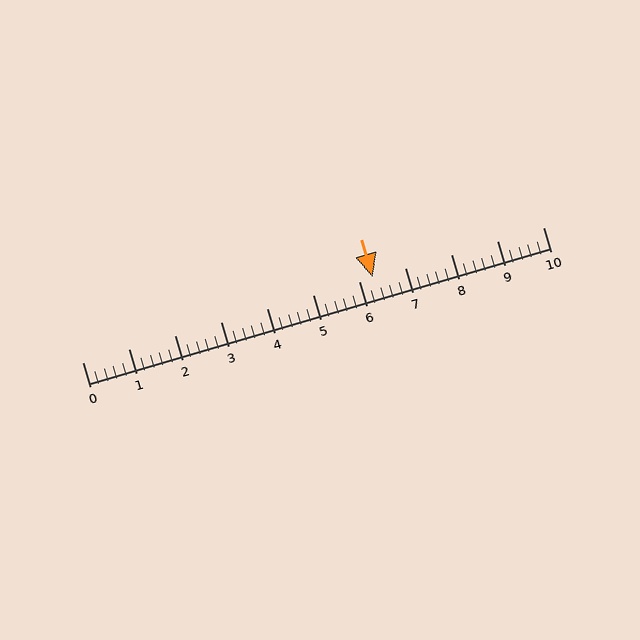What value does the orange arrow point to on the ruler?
The orange arrow points to approximately 6.3.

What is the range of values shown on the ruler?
The ruler shows values from 0 to 10.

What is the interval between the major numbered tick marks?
The major tick marks are spaced 1 units apart.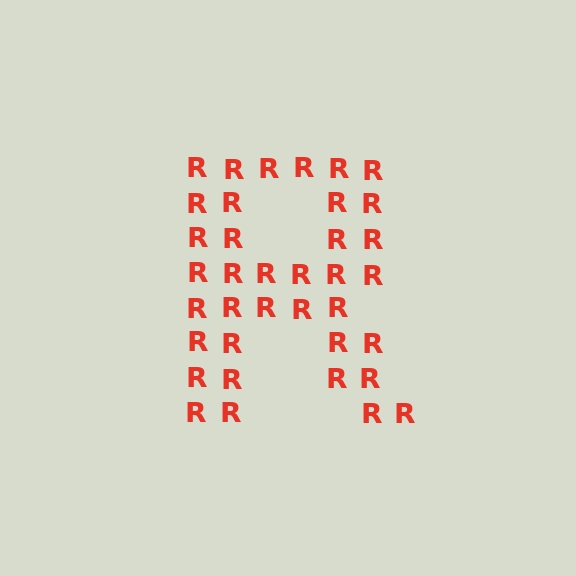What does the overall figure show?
The overall figure shows the letter R.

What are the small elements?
The small elements are letter R's.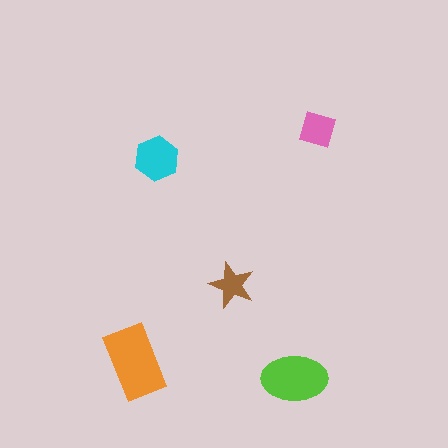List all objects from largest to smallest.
The orange rectangle, the lime ellipse, the cyan hexagon, the pink diamond, the brown star.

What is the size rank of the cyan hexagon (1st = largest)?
3rd.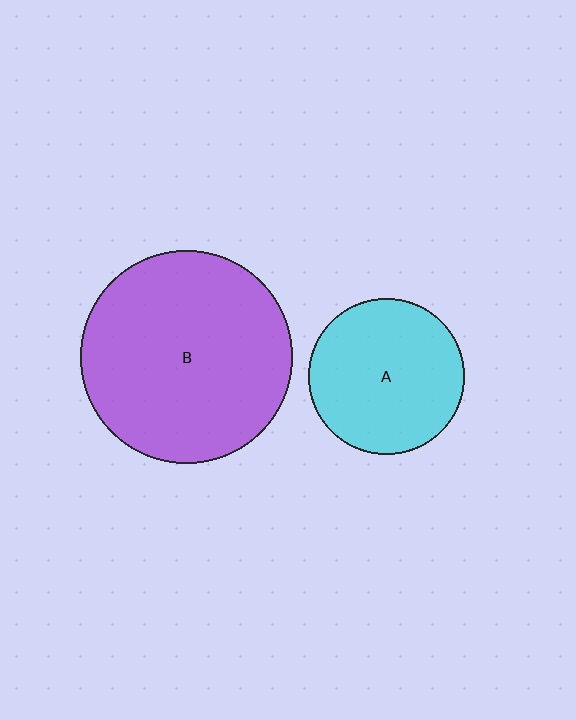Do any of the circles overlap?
No, none of the circles overlap.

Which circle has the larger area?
Circle B (purple).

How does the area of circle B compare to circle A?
Approximately 1.9 times.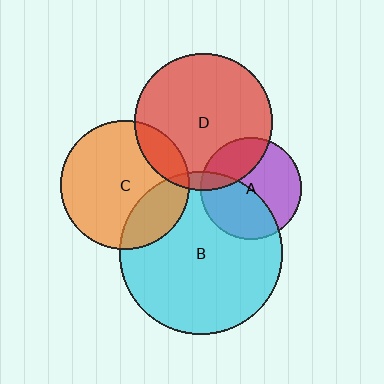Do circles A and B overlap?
Yes.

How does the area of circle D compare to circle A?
Approximately 1.8 times.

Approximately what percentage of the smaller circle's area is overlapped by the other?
Approximately 45%.